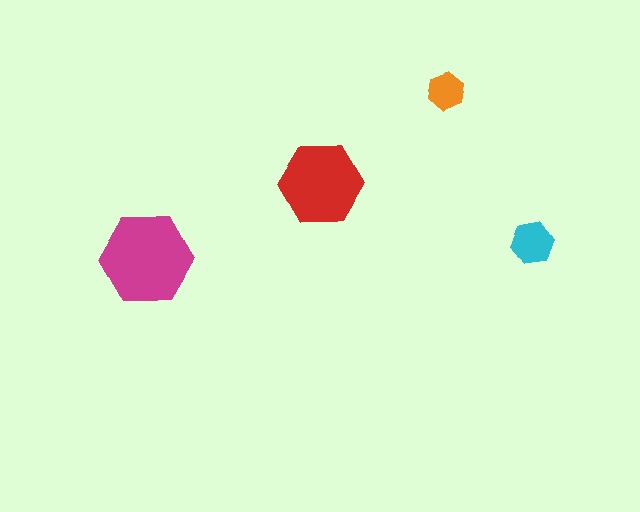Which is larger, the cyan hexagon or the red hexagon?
The red one.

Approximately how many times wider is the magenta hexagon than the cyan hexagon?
About 2 times wider.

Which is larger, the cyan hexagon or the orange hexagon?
The cyan one.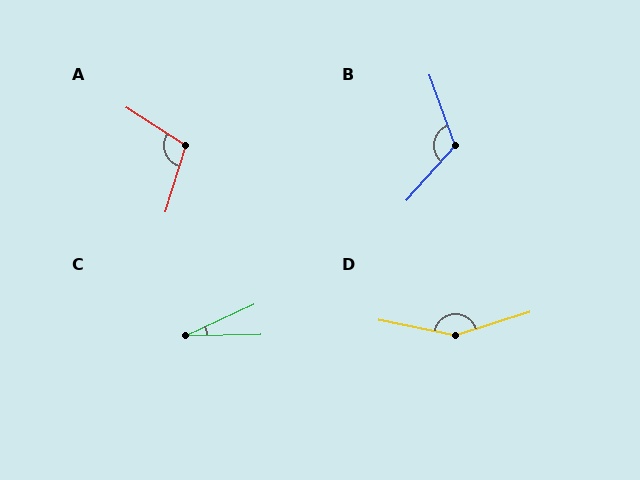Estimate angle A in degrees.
Approximately 105 degrees.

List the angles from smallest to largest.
C (24°), A (105°), B (118°), D (151°).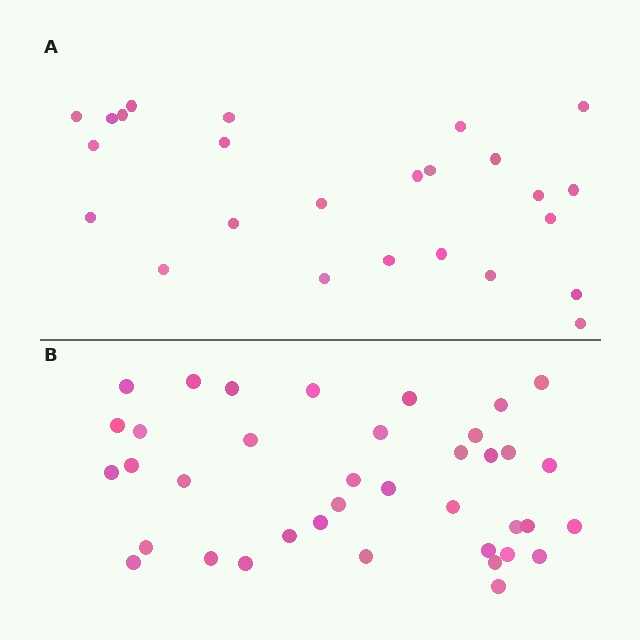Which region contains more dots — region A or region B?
Region B (the bottom region) has more dots.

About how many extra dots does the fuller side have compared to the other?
Region B has approximately 15 more dots than region A.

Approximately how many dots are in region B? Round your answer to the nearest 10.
About 40 dots. (The exact count is 38, which rounds to 40.)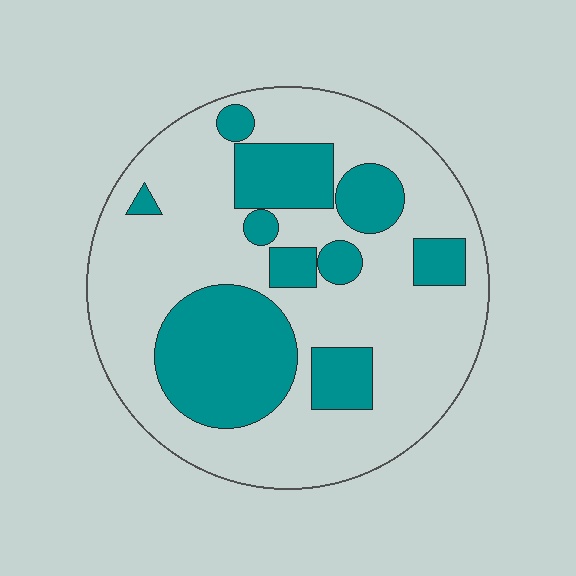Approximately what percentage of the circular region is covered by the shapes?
Approximately 30%.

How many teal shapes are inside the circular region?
10.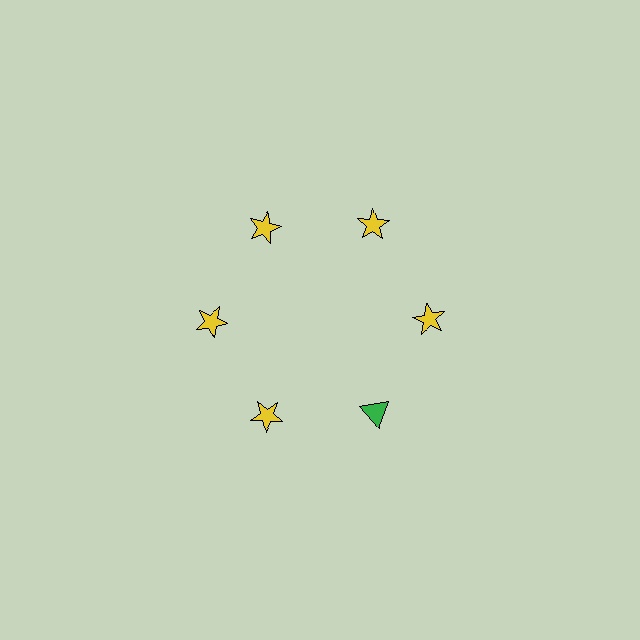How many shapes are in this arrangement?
There are 6 shapes arranged in a ring pattern.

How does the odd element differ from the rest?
It differs in both color (green instead of yellow) and shape (triangle instead of star).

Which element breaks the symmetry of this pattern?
The green triangle at roughly the 5 o'clock position breaks the symmetry. All other shapes are yellow stars.